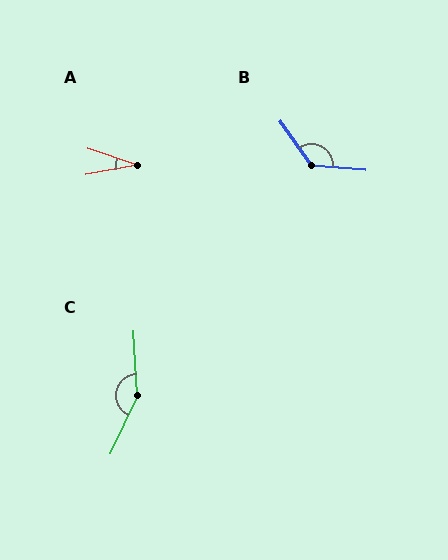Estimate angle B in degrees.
Approximately 130 degrees.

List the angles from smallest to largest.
A (29°), B (130°), C (152°).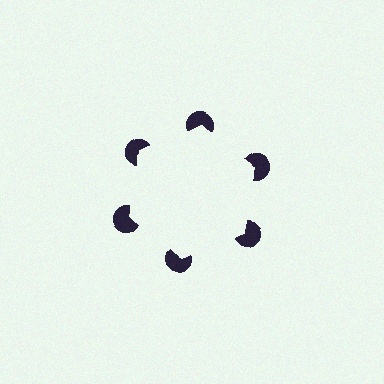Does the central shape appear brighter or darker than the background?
It typically appears slightly brighter than the background, even though no actual brightness change is drawn.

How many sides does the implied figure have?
6 sides.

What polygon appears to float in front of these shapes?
An illusory hexagon — its edges are inferred from the aligned wedge cuts in the pac-man discs, not physically drawn.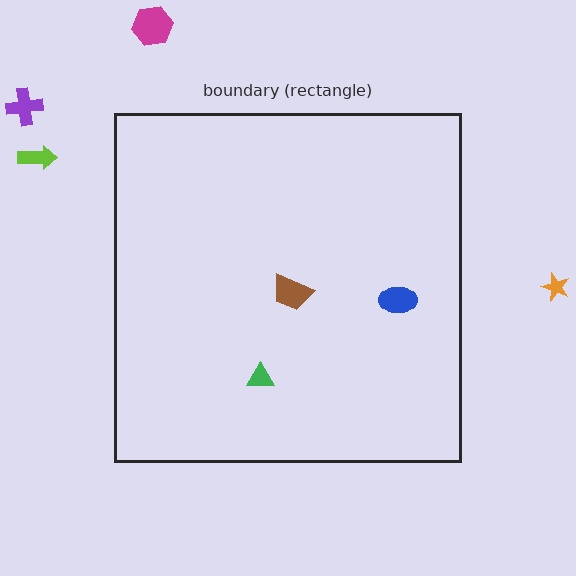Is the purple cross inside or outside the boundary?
Outside.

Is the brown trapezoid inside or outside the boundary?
Inside.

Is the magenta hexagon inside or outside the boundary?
Outside.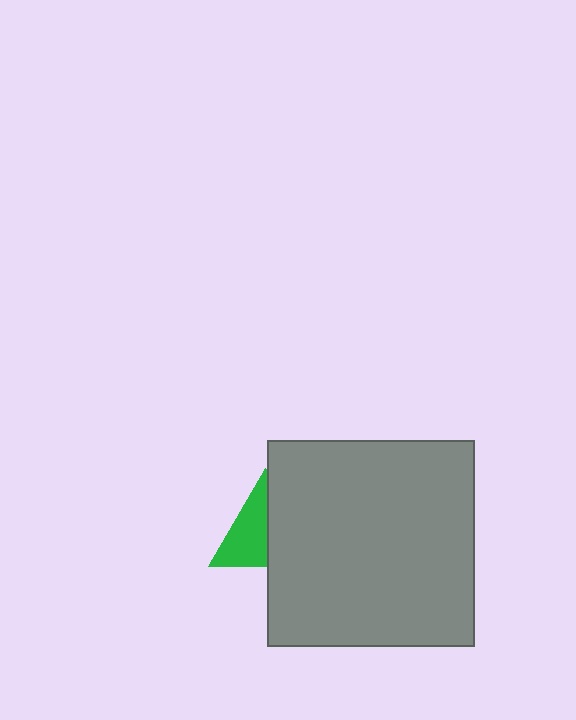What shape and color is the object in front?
The object in front is a gray square.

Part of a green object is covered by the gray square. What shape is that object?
It is a triangle.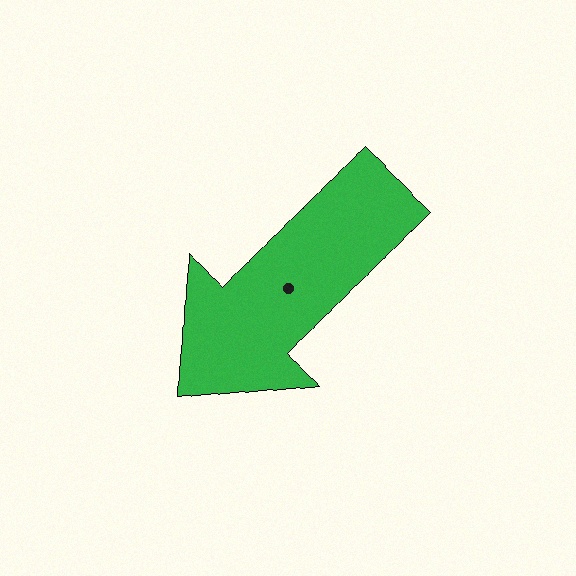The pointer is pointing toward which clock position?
Roughly 7 o'clock.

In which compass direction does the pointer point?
Southwest.